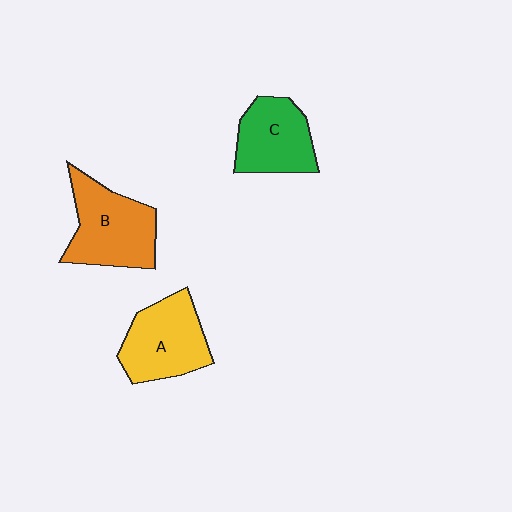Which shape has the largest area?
Shape B (orange).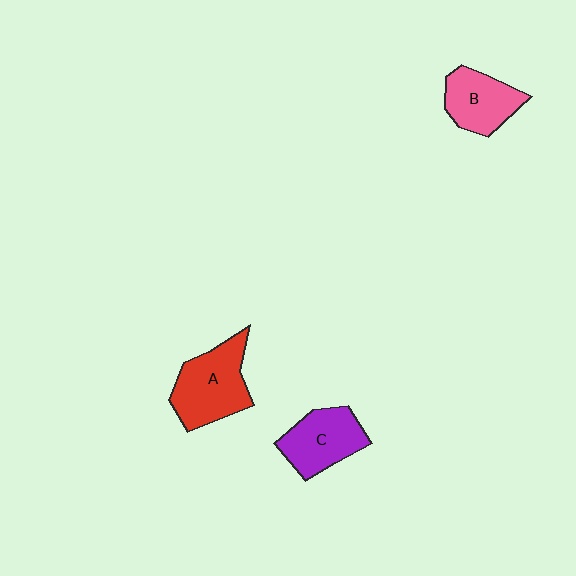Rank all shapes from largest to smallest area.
From largest to smallest: A (red), C (purple), B (pink).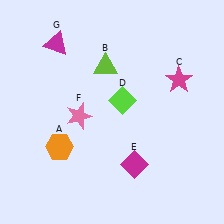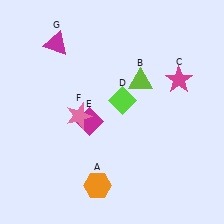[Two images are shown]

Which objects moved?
The objects that moved are: the orange hexagon (A), the lime triangle (B), the magenta diamond (E).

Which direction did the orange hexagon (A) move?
The orange hexagon (A) moved down.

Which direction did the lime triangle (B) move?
The lime triangle (B) moved right.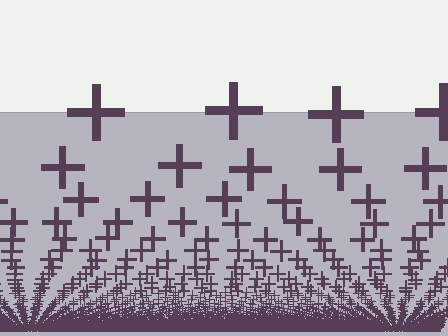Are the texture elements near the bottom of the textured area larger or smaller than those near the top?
Smaller. The gradient is inverted — elements near the bottom are smaller and denser.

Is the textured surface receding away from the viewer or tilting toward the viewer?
The surface appears to tilt toward the viewer. Texture elements get larger and sparser toward the top.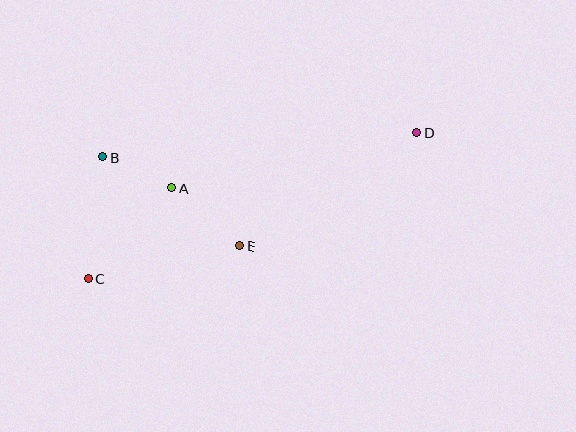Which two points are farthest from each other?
Points C and D are farthest from each other.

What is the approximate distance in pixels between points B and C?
The distance between B and C is approximately 123 pixels.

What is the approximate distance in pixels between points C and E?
The distance between C and E is approximately 155 pixels.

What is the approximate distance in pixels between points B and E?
The distance between B and E is approximately 163 pixels.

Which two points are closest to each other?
Points A and B are closest to each other.